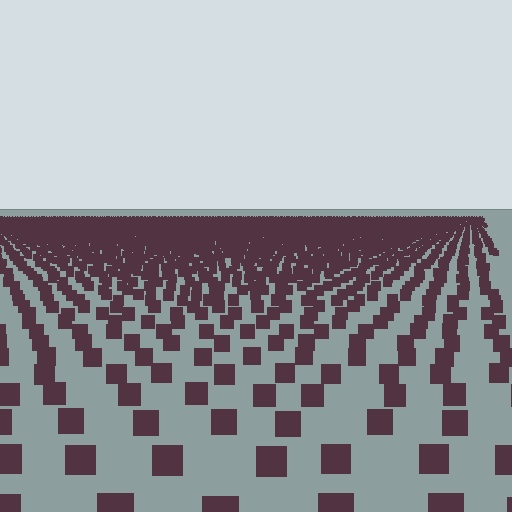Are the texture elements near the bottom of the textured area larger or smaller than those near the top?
Larger. Near the bottom, elements are closer to the viewer and appear at a bigger on-screen size.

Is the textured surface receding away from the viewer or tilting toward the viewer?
The surface is receding away from the viewer. Texture elements get smaller and denser toward the top.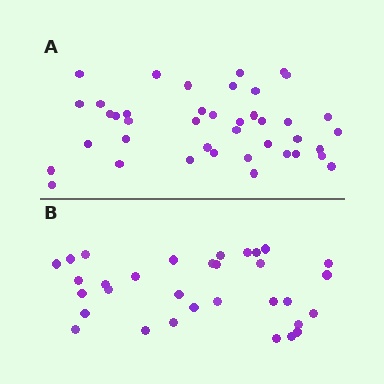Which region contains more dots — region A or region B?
Region A (the top region) has more dots.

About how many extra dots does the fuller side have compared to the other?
Region A has roughly 8 or so more dots than region B.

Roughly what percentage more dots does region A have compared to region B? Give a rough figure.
About 30% more.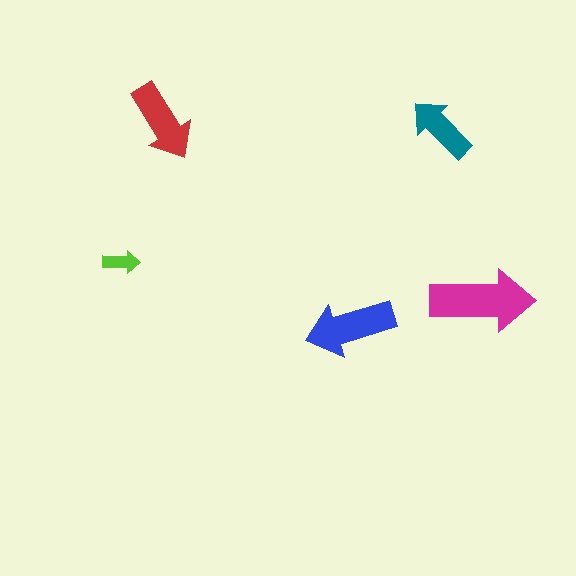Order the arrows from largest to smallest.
the magenta one, the blue one, the red one, the teal one, the lime one.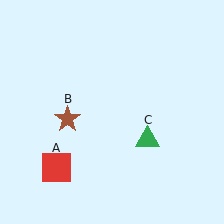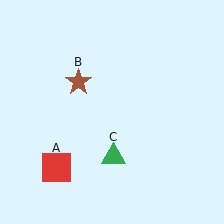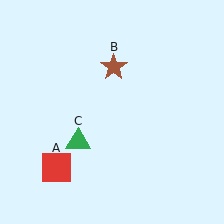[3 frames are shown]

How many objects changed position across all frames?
2 objects changed position: brown star (object B), green triangle (object C).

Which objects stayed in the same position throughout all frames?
Red square (object A) remained stationary.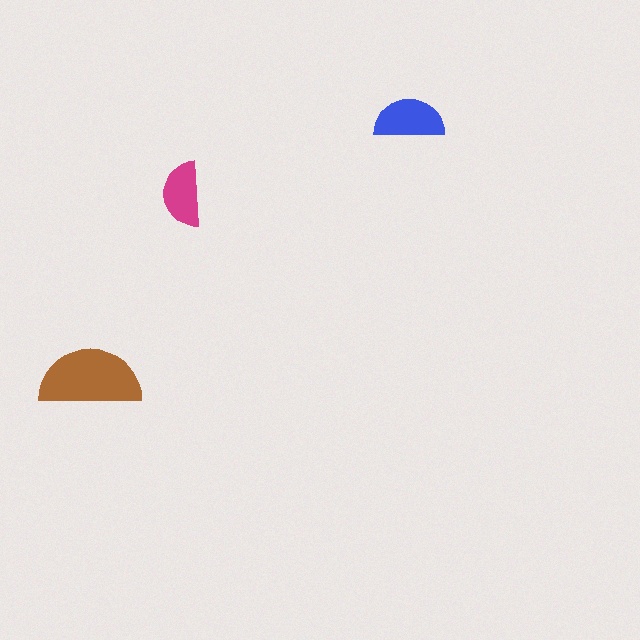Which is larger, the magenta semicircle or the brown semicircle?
The brown one.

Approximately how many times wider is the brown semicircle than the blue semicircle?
About 1.5 times wider.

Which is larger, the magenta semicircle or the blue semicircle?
The blue one.